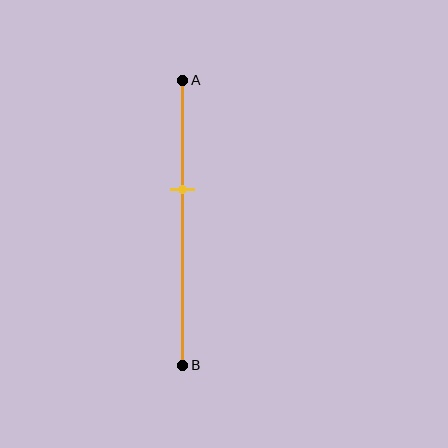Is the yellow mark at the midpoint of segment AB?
No, the mark is at about 40% from A, not at the 50% midpoint.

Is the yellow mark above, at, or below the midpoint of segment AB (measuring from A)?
The yellow mark is above the midpoint of segment AB.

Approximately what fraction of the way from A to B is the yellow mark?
The yellow mark is approximately 40% of the way from A to B.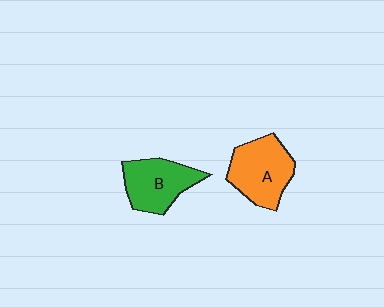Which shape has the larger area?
Shape A (orange).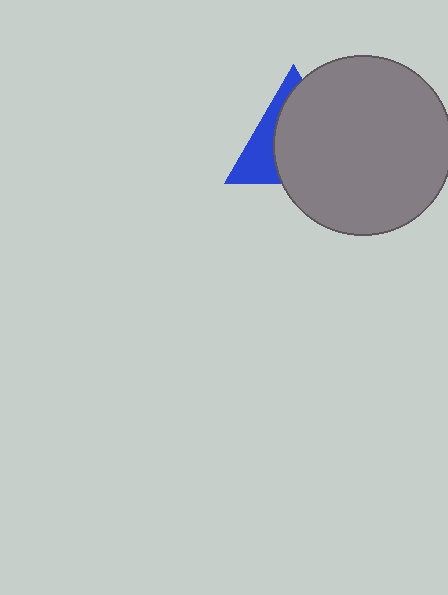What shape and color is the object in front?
The object in front is a gray circle.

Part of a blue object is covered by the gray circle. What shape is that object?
It is a triangle.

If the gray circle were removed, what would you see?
You would see the complete blue triangle.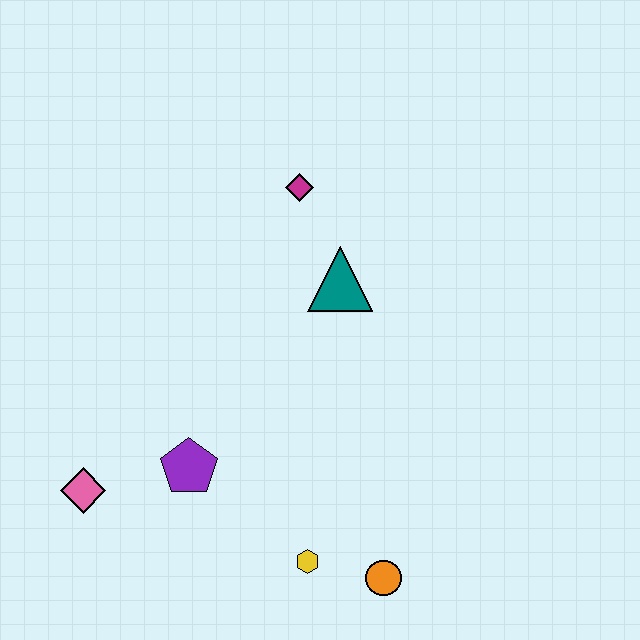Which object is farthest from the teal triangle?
The pink diamond is farthest from the teal triangle.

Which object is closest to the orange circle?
The yellow hexagon is closest to the orange circle.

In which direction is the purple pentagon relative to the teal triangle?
The purple pentagon is below the teal triangle.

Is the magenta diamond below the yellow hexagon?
No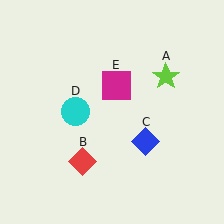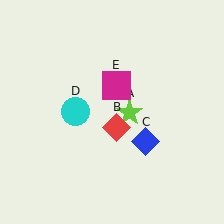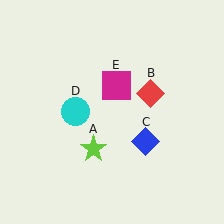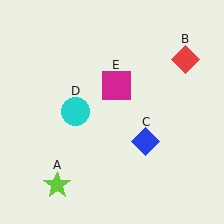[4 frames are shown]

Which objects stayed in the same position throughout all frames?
Blue diamond (object C) and cyan circle (object D) and magenta square (object E) remained stationary.